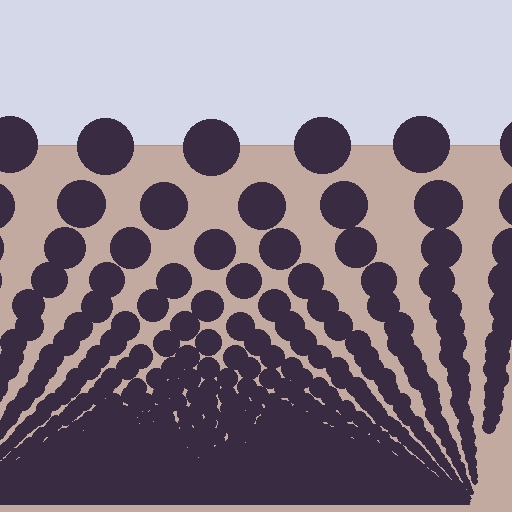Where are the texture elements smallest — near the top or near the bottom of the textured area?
Near the bottom.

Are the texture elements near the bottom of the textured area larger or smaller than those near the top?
Smaller. The gradient is inverted — elements near the bottom are smaller and denser.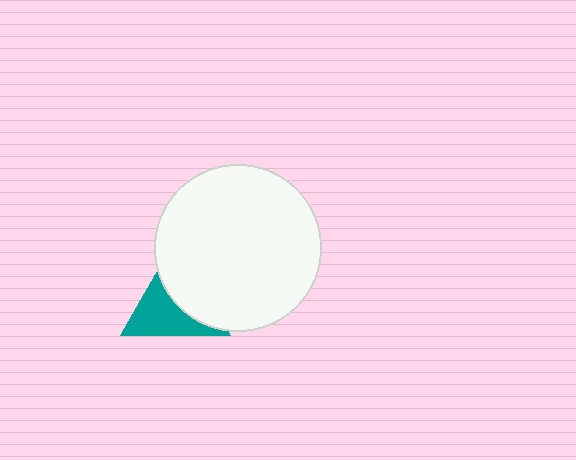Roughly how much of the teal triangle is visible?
About half of it is visible (roughly 51%).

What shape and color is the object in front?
The object in front is a white circle.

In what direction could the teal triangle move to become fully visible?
The teal triangle could move left. That would shift it out from behind the white circle entirely.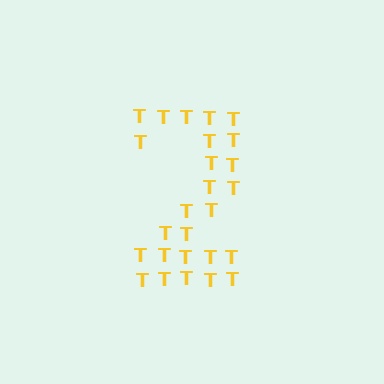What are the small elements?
The small elements are letter T's.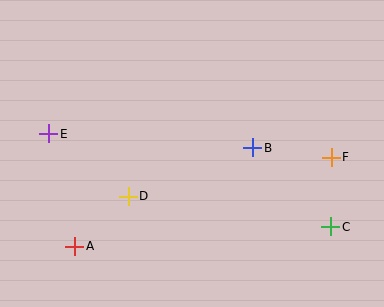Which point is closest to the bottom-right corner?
Point C is closest to the bottom-right corner.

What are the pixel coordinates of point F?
Point F is at (331, 157).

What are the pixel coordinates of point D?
Point D is at (128, 196).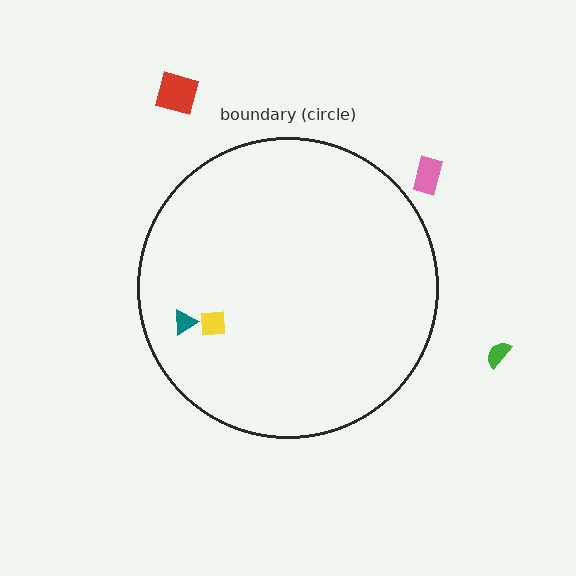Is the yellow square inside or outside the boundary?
Inside.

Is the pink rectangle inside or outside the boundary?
Outside.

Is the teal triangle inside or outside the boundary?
Inside.